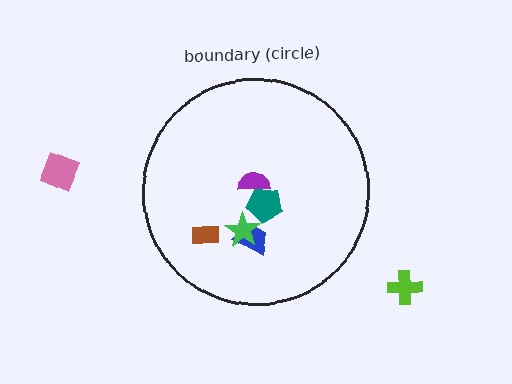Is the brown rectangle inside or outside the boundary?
Inside.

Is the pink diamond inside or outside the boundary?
Outside.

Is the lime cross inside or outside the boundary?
Outside.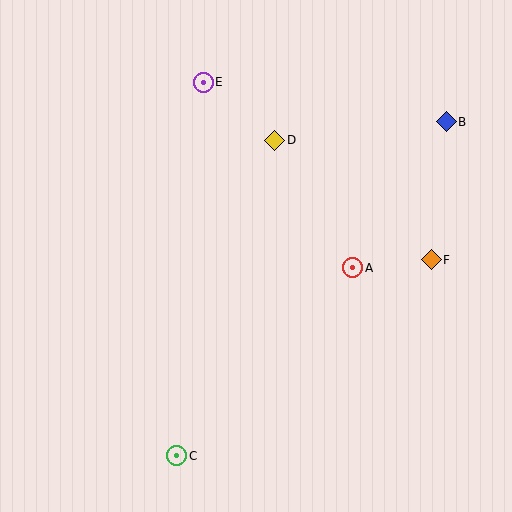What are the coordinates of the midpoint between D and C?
The midpoint between D and C is at (226, 298).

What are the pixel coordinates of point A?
Point A is at (353, 268).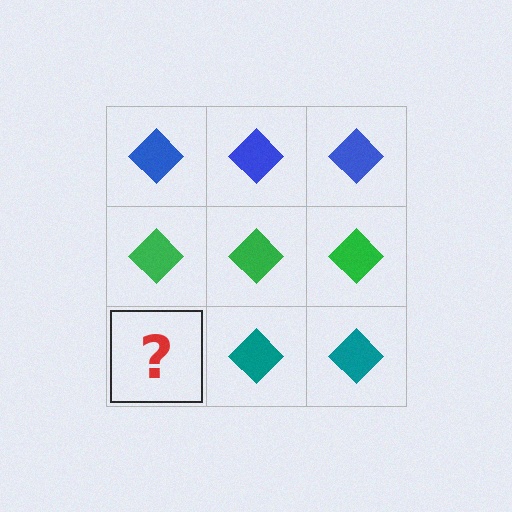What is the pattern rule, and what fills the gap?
The rule is that each row has a consistent color. The gap should be filled with a teal diamond.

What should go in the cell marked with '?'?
The missing cell should contain a teal diamond.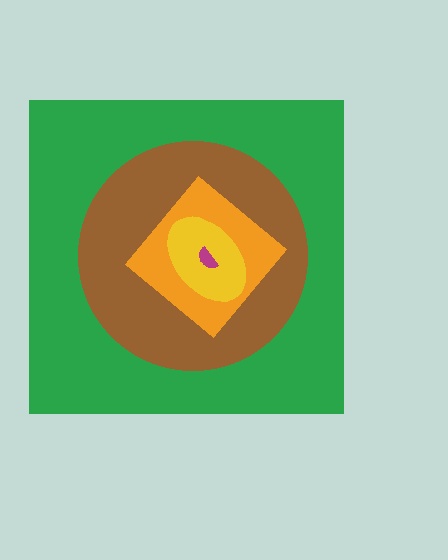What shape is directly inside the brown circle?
The orange diamond.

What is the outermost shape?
The green square.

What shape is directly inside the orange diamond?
The yellow ellipse.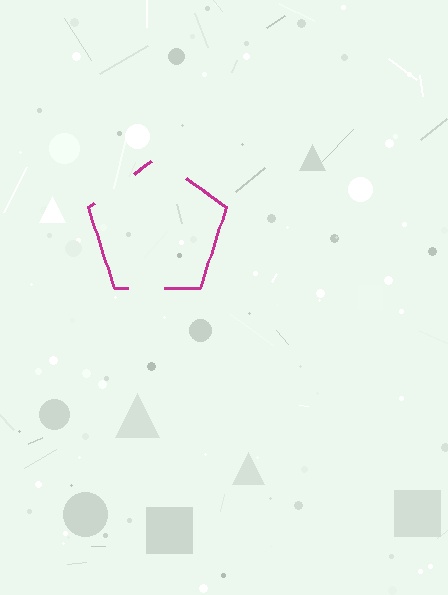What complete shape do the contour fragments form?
The contour fragments form a pentagon.